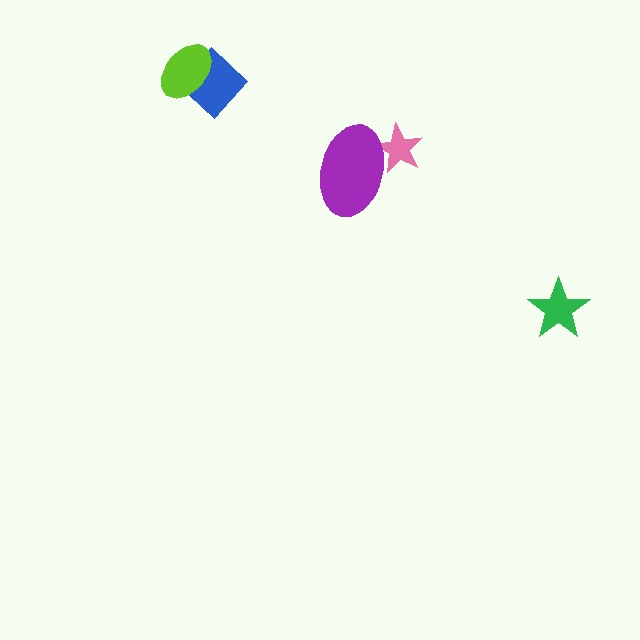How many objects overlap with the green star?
0 objects overlap with the green star.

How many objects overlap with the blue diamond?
1 object overlaps with the blue diamond.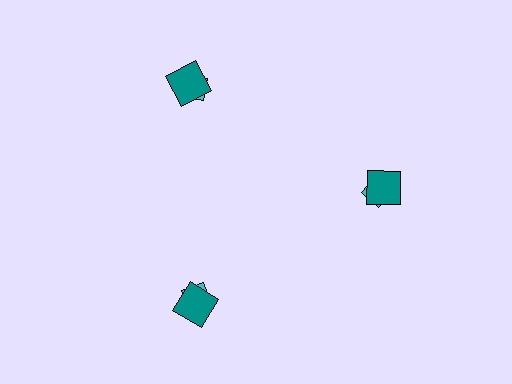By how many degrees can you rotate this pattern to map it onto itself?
The pattern maps onto itself every 120 degrees of rotation.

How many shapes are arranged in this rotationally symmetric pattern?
There are 6 shapes, arranged in 3 groups of 2.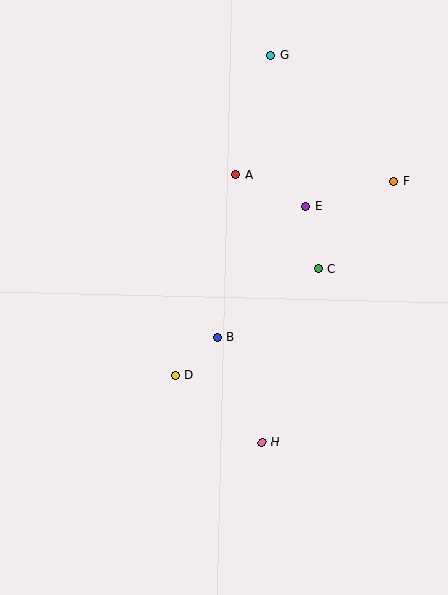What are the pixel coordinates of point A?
Point A is at (236, 174).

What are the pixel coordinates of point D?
Point D is at (176, 375).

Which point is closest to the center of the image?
Point B at (217, 337) is closest to the center.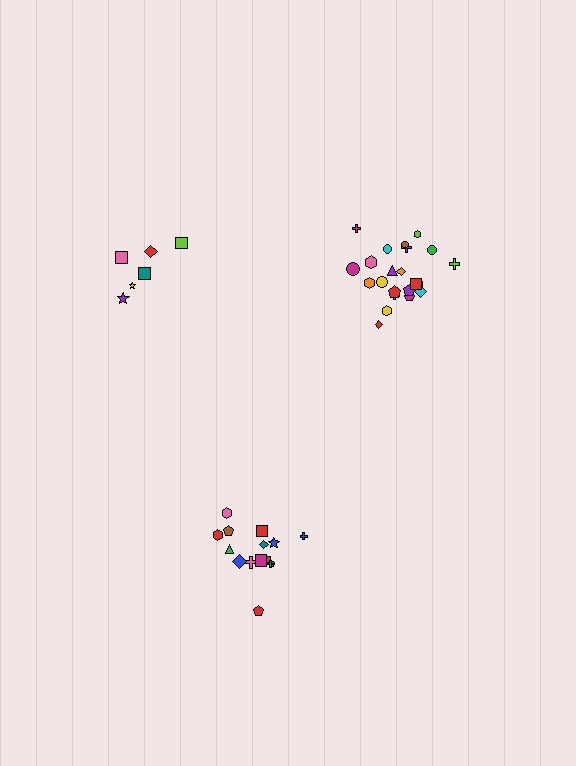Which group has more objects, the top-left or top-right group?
The top-right group.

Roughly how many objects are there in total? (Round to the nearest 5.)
Roughly 45 objects in total.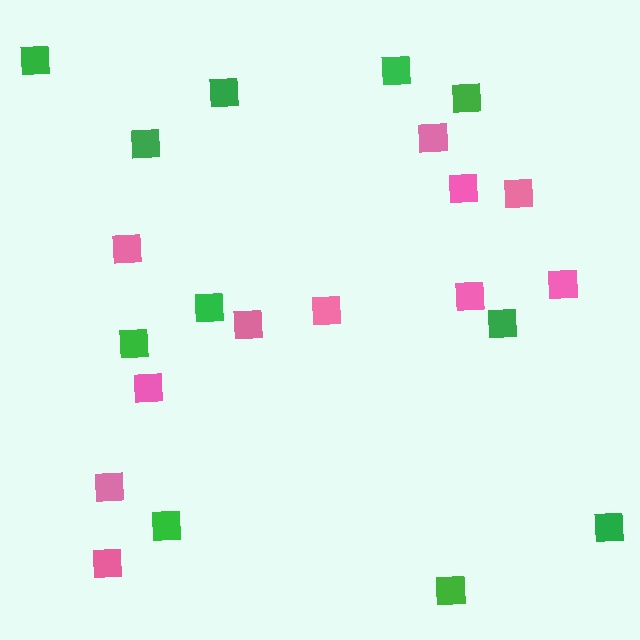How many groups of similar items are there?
There are 2 groups: one group of green squares (11) and one group of pink squares (11).